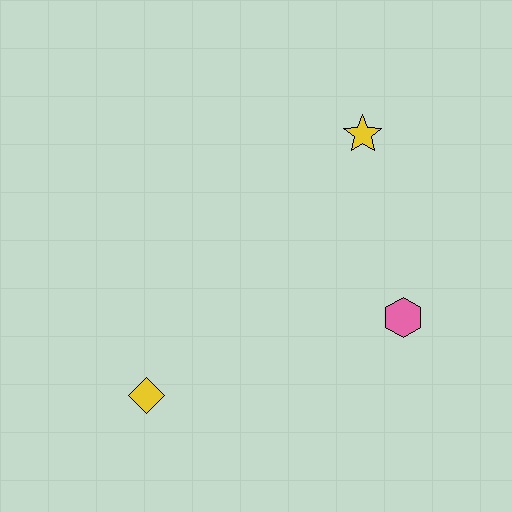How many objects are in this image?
There are 3 objects.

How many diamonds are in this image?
There is 1 diamond.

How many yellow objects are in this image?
There are 2 yellow objects.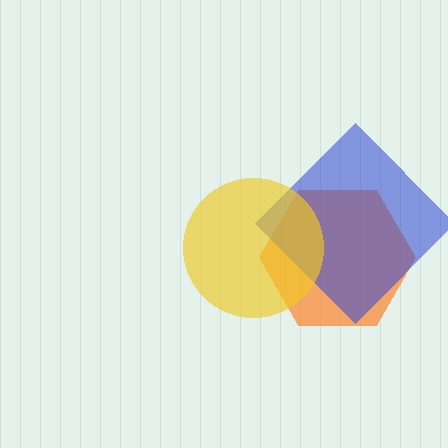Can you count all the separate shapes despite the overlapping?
Yes, there are 3 separate shapes.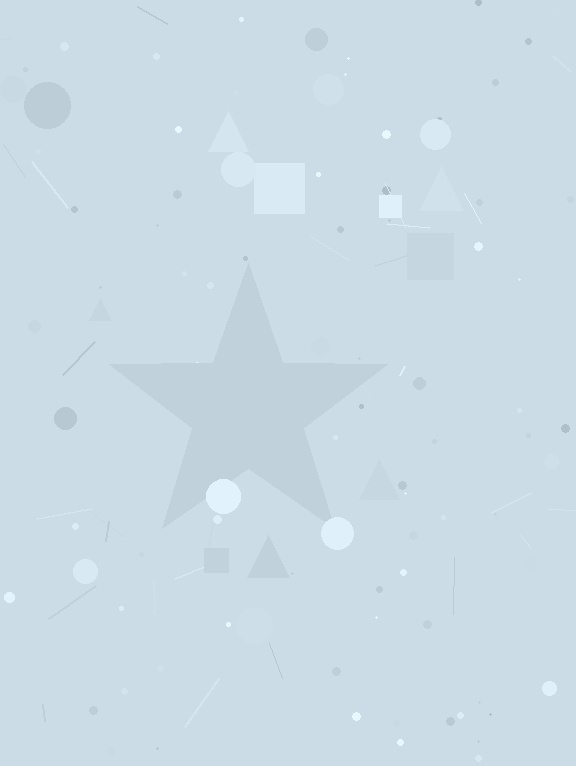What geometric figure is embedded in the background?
A star is embedded in the background.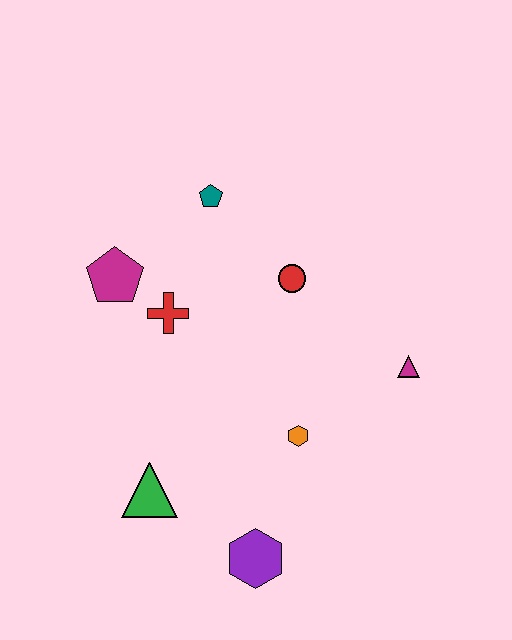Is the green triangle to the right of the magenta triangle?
No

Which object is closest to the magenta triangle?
The orange hexagon is closest to the magenta triangle.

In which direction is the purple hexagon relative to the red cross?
The purple hexagon is below the red cross.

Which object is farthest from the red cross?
The purple hexagon is farthest from the red cross.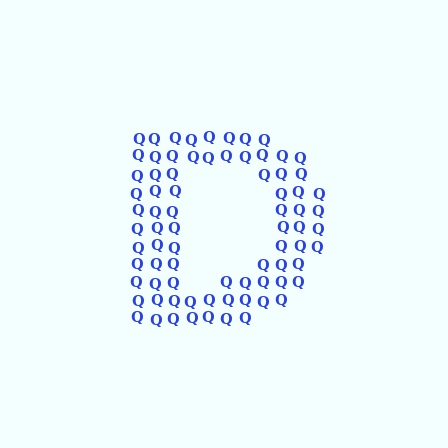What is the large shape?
The large shape is the letter D.